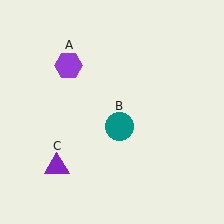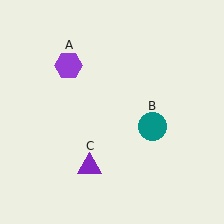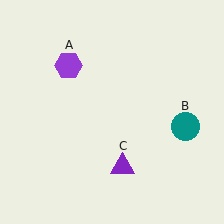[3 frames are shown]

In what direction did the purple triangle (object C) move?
The purple triangle (object C) moved right.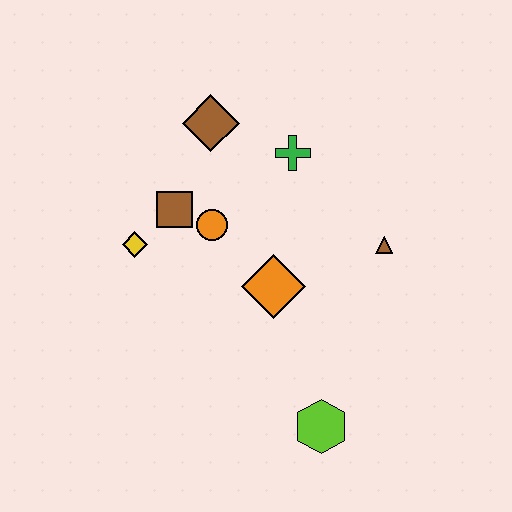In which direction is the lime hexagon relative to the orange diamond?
The lime hexagon is below the orange diamond.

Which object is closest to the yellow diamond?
The brown square is closest to the yellow diamond.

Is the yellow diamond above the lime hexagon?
Yes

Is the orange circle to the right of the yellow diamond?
Yes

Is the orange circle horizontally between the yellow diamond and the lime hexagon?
Yes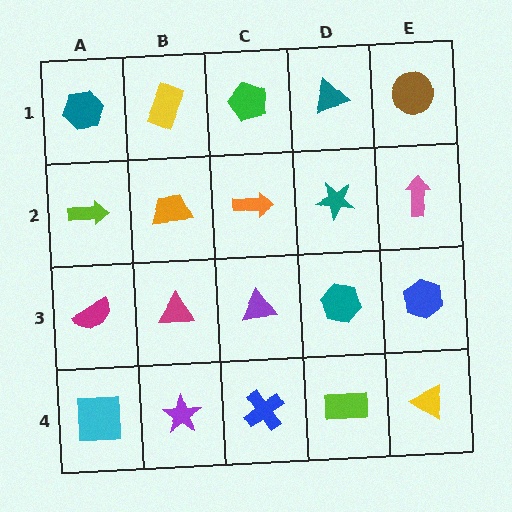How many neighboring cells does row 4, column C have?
3.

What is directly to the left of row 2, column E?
A teal star.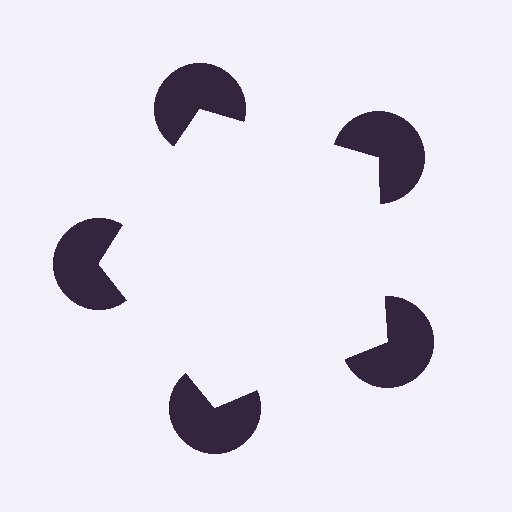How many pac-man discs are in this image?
There are 5 — one at each vertex of the illusory pentagon.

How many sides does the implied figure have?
5 sides.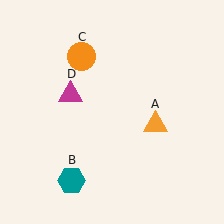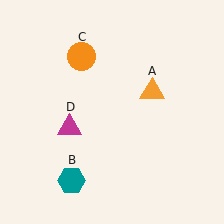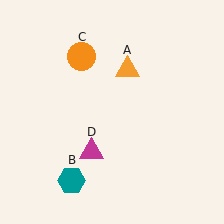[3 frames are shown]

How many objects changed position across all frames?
2 objects changed position: orange triangle (object A), magenta triangle (object D).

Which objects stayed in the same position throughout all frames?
Teal hexagon (object B) and orange circle (object C) remained stationary.